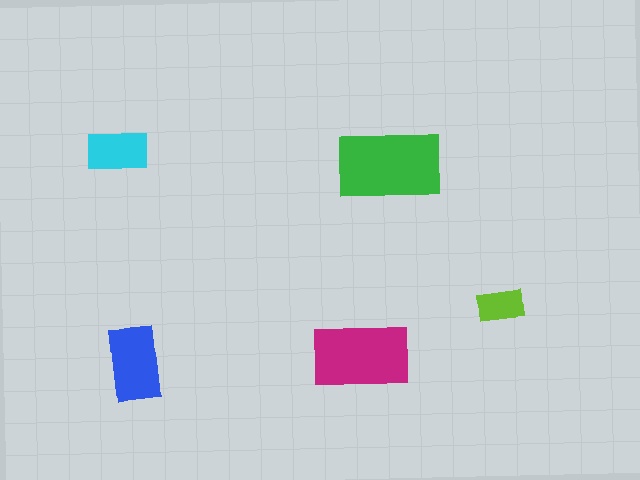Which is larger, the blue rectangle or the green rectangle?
The green one.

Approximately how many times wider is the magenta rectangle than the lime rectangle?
About 2 times wider.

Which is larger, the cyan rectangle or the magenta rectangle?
The magenta one.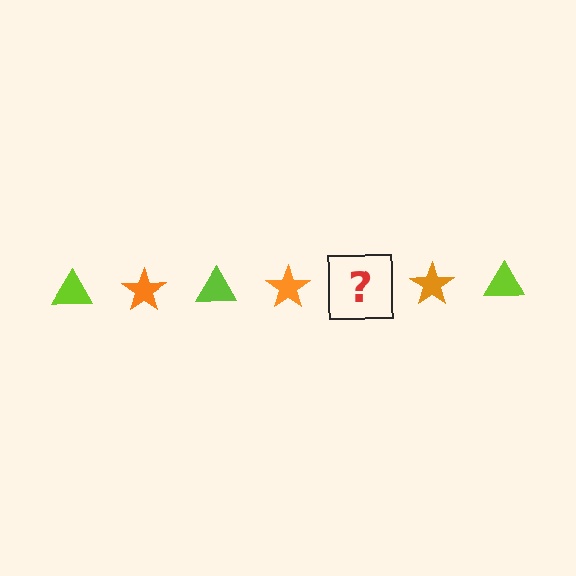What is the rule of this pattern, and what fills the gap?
The rule is that the pattern alternates between lime triangle and orange star. The gap should be filled with a lime triangle.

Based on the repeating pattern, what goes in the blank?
The blank should be a lime triangle.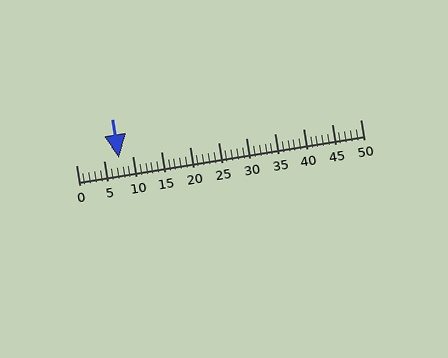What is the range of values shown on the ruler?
The ruler shows values from 0 to 50.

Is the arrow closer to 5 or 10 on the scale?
The arrow is closer to 10.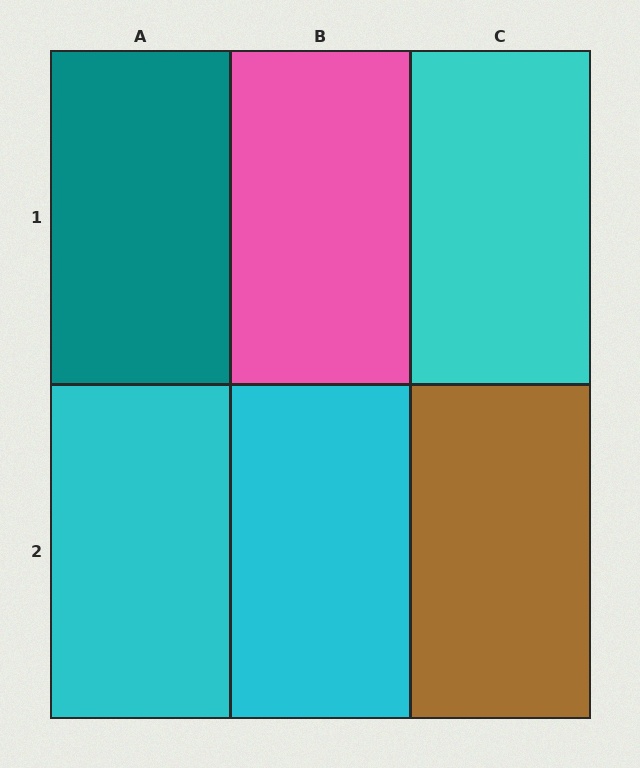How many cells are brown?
1 cell is brown.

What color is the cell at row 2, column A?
Cyan.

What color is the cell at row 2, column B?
Cyan.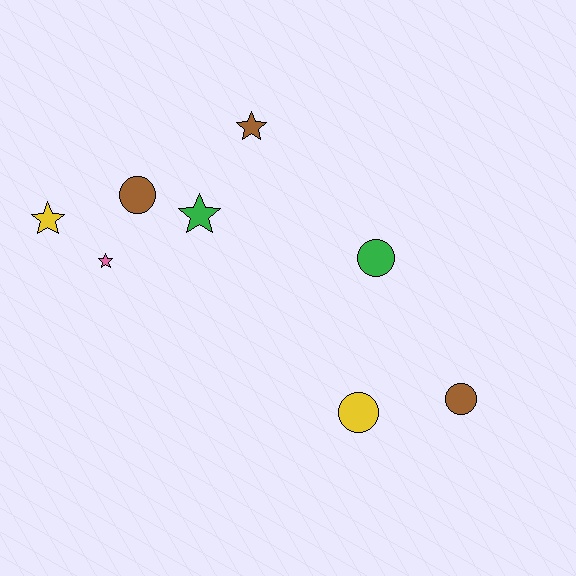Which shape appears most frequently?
Circle, with 4 objects.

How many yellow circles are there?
There is 1 yellow circle.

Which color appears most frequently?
Brown, with 3 objects.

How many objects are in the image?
There are 8 objects.